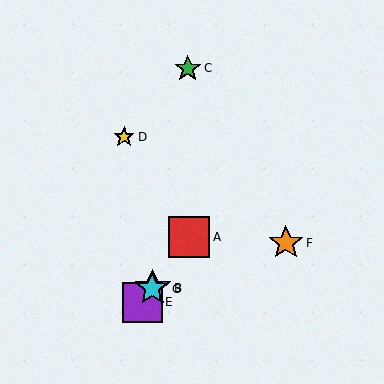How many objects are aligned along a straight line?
4 objects (A, B, E, G) are aligned along a straight line.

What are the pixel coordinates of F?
Object F is at (286, 243).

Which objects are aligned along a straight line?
Objects A, B, E, G are aligned along a straight line.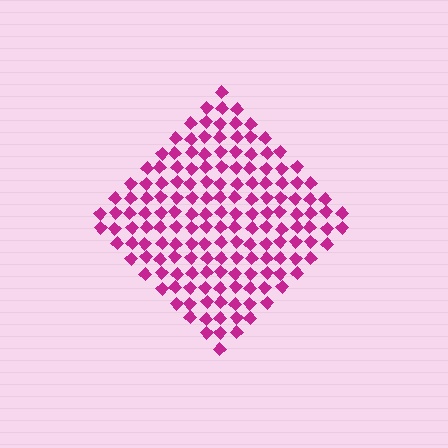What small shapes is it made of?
It is made of small diamonds.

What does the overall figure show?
The overall figure shows a diamond.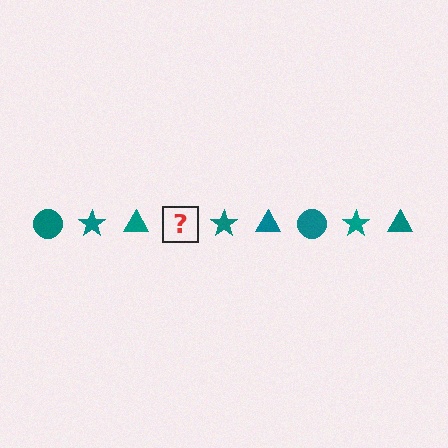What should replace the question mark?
The question mark should be replaced with a teal circle.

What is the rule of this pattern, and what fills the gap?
The rule is that the pattern cycles through circle, star, triangle shapes in teal. The gap should be filled with a teal circle.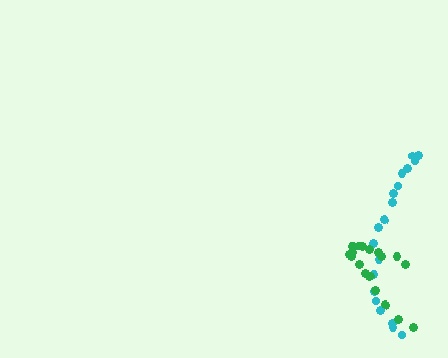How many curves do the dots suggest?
There are 2 distinct paths.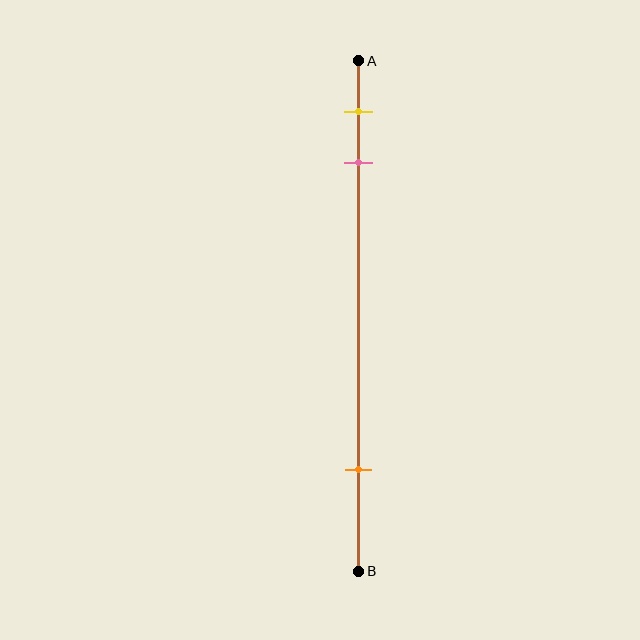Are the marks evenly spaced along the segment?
No, the marks are not evenly spaced.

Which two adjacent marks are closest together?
The yellow and pink marks are the closest adjacent pair.